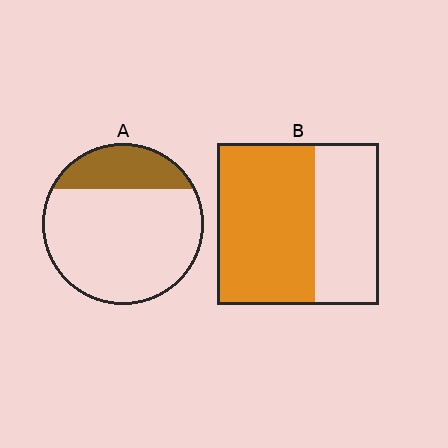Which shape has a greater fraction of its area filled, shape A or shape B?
Shape B.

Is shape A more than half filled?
No.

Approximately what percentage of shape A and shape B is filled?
A is approximately 25% and B is approximately 60%.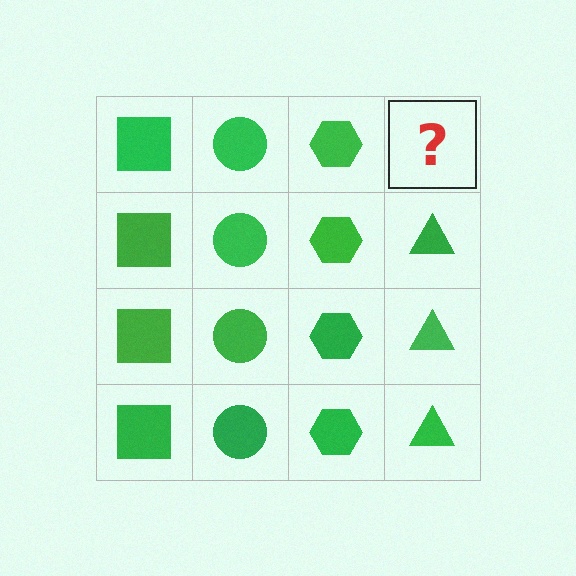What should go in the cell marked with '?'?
The missing cell should contain a green triangle.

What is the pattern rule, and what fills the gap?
The rule is that each column has a consistent shape. The gap should be filled with a green triangle.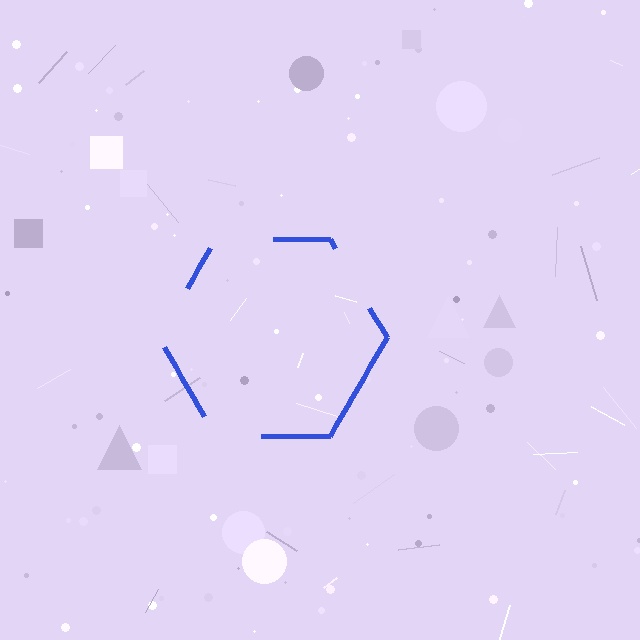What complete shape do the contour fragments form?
The contour fragments form a hexagon.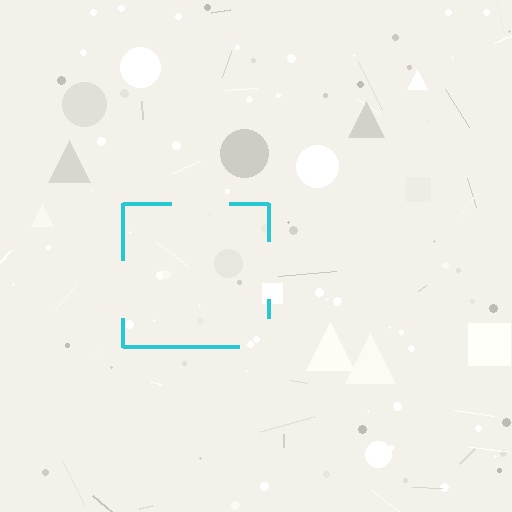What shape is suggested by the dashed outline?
The dashed outline suggests a square.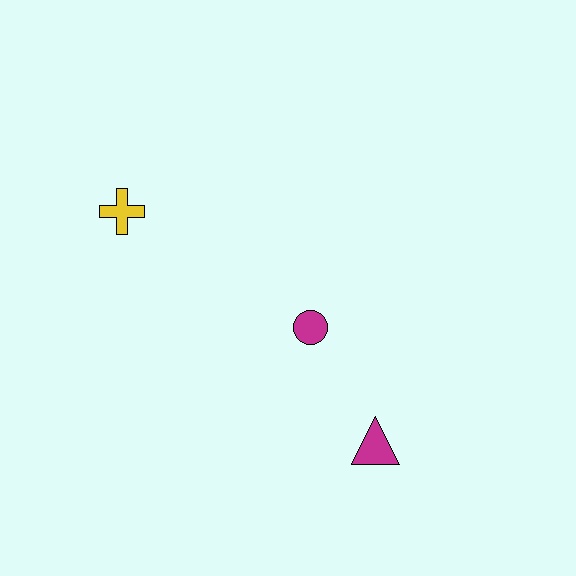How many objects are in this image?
There are 3 objects.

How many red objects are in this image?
There are no red objects.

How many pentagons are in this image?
There are no pentagons.